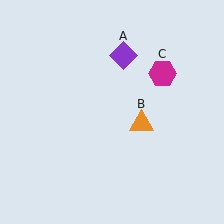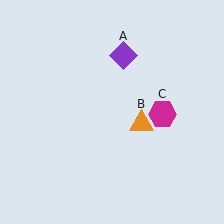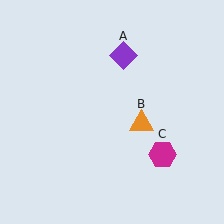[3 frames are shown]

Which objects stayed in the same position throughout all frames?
Purple diamond (object A) and orange triangle (object B) remained stationary.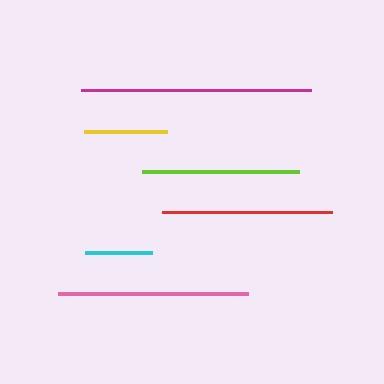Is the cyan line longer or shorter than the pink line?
The pink line is longer than the cyan line.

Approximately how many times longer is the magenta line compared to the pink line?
The magenta line is approximately 1.2 times the length of the pink line.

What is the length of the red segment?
The red segment is approximately 170 pixels long.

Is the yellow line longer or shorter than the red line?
The red line is longer than the yellow line.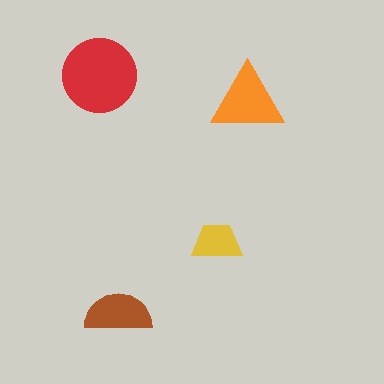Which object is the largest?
The red circle.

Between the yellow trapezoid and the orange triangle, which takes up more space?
The orange triangle.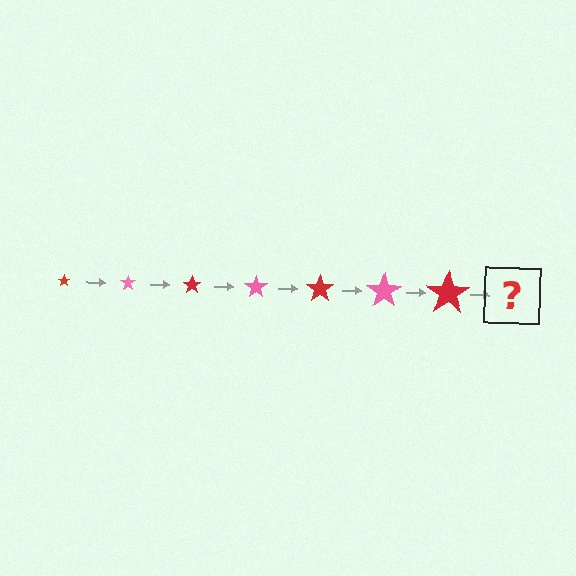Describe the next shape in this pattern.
It should be a pink star, larger than the previous one.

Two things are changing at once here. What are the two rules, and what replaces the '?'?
The two rules are that the star grows larger each step and the color cycles through red and pink. The '?' should be a pink star, larger than the previous one.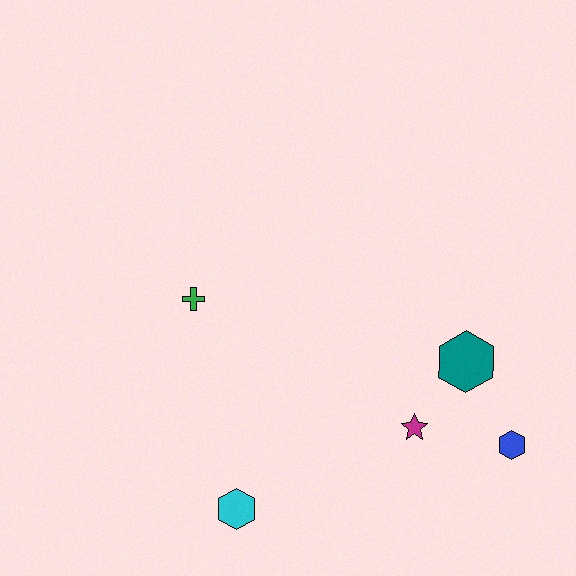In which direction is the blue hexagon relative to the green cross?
The blue hexagon is to the right of the green cross.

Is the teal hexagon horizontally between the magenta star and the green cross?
No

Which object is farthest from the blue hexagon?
The green cross is farthest from the blue hexagon.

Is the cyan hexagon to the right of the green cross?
Yes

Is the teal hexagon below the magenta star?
No